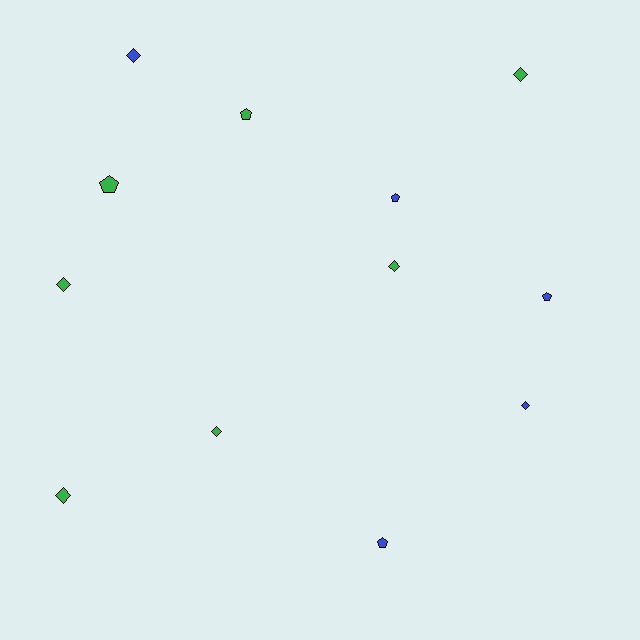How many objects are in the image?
There are 12 objects.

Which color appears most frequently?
Green, with 7 objects.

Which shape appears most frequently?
Diamond, with 7 objects.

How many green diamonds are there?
There are 5 green diamonds.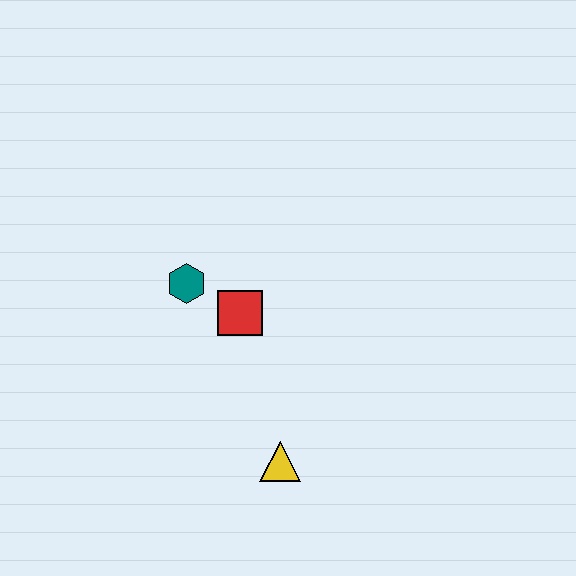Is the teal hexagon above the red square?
Yes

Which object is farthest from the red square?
The yellow triangle is farthest from the red square.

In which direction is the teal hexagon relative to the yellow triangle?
The teal hexagon is above the yellow triangle.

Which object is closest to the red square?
The teal hexagon is closest to the red square.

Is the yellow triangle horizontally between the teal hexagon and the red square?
No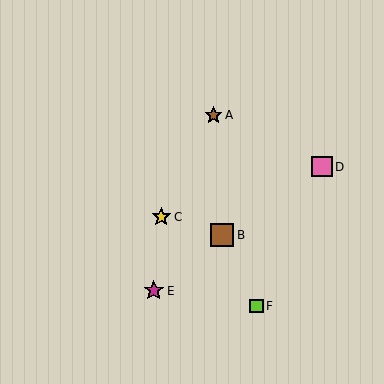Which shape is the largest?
The brown square (labeled B) is the largest.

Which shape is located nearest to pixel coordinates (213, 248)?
The brown square (labeled B) at (222, 235) is nearest to that location.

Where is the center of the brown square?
The center of the brown square is at (222, 235).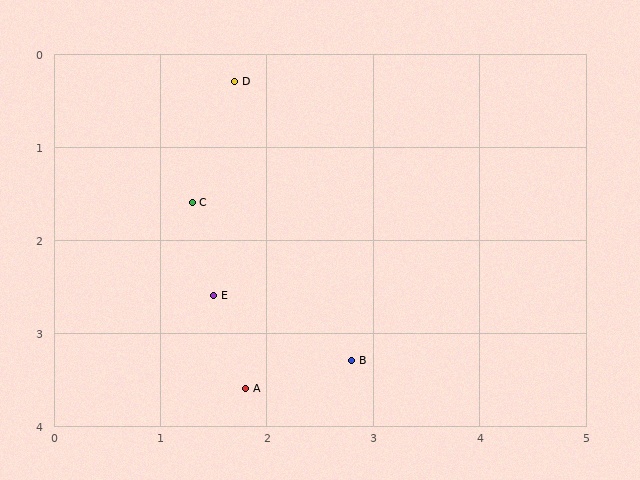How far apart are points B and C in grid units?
Points B and C are about 2.3 grid units apart.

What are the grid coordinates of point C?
Point C is at approximately (1.3, 1.6).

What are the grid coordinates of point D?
Point D is at approximately (1.7, 0.3).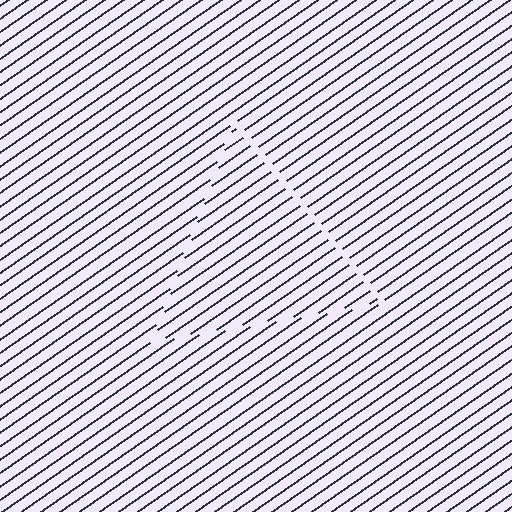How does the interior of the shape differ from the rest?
The interior of the shape contains the same grating, shifted by half a period — the contour is defined by the phase discontinuity where line-ends from the inner and outer gratings abut.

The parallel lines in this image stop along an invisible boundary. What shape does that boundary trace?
An illusory triangle. The interior of the shape contains the same grating, shifted by half a period — the contour is defined by the phase discontinuity where line-ends from the inner and outer gratings abut.